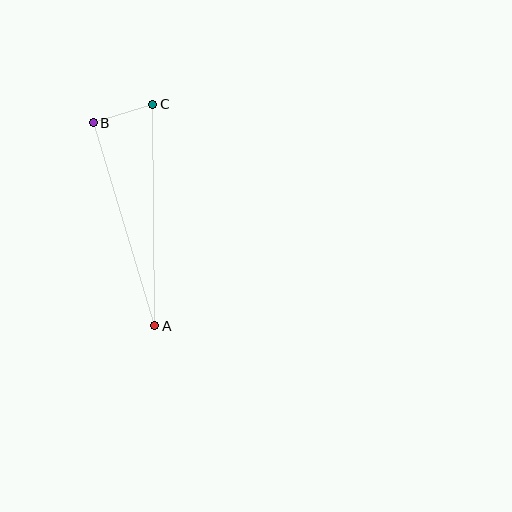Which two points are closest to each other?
Points B and C are closest to each other.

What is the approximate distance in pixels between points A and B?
The distance between A and B is approximately 212 pixels.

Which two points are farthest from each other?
Points A and C are farthest from each other.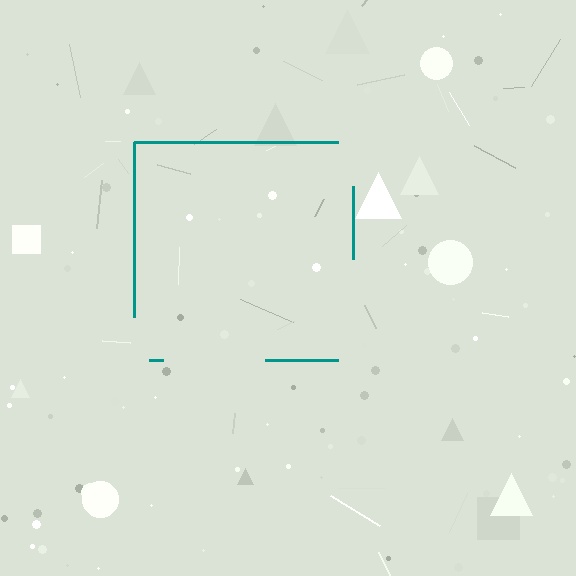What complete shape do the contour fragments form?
The contour fragments form a square.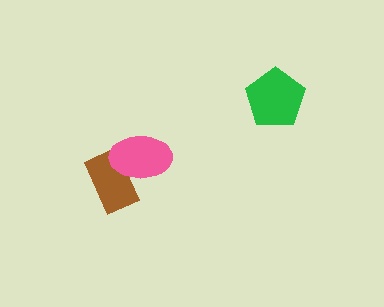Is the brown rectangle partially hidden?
Yes, it is partially covered by another shape.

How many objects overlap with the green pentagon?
0 objects overlap with the green pentagon.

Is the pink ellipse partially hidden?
No, no other shape covers it.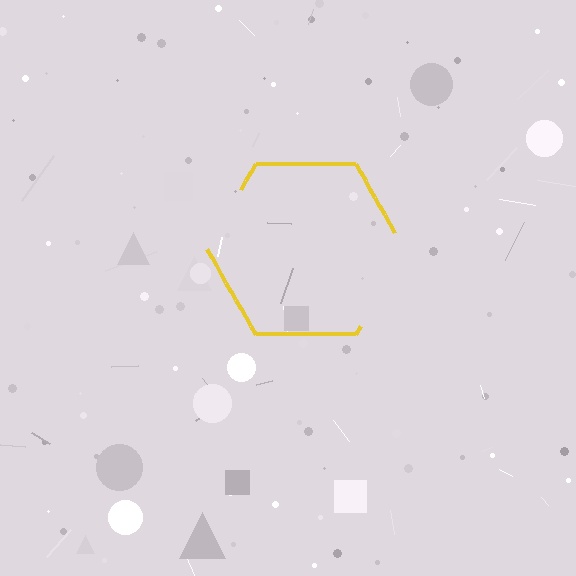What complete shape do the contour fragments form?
The contour fragments form a hexagon.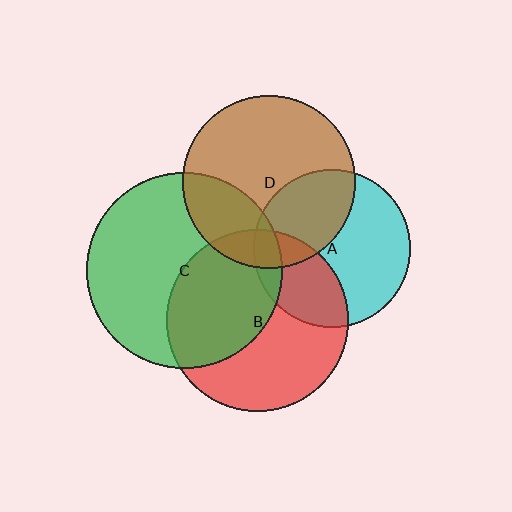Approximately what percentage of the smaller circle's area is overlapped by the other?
Approximately 45%.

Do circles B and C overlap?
Yes.